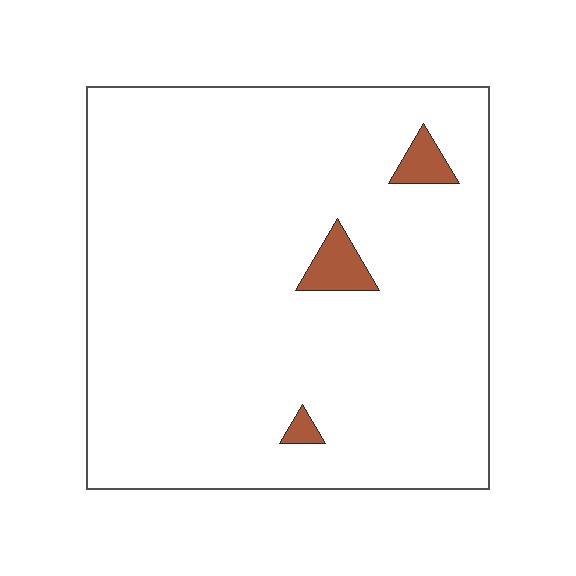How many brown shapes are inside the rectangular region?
3.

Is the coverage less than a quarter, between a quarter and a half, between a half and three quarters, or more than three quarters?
Less than a quarter.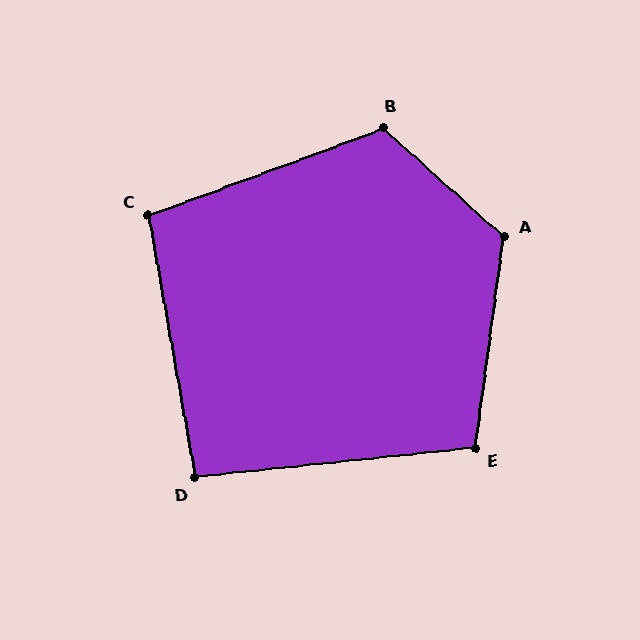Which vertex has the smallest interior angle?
D, at approximately 94 degrees.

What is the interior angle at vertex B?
Approximately 118 degrees (obtuse).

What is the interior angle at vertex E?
Approximately 104 degrees (obtuse).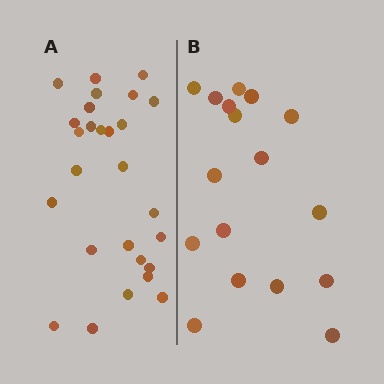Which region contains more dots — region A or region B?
Region A (the left region) has more dots.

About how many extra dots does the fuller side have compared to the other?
Region A has roughly 10 or so more dots than region B.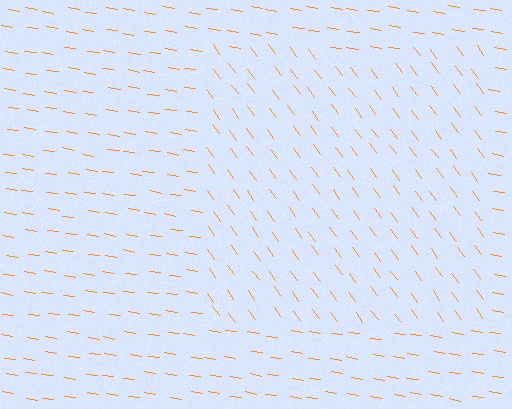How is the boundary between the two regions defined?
The boundary is defined purely by a change in line orientation (approximately 45 degrees difference). All lines are the same color and thickness.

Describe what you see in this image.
The image is filled with small orange line segments. A rectangle region in the image has lines oriented differently from the surrounding lines, creating a visible texture boundary.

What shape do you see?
I see a rectangle.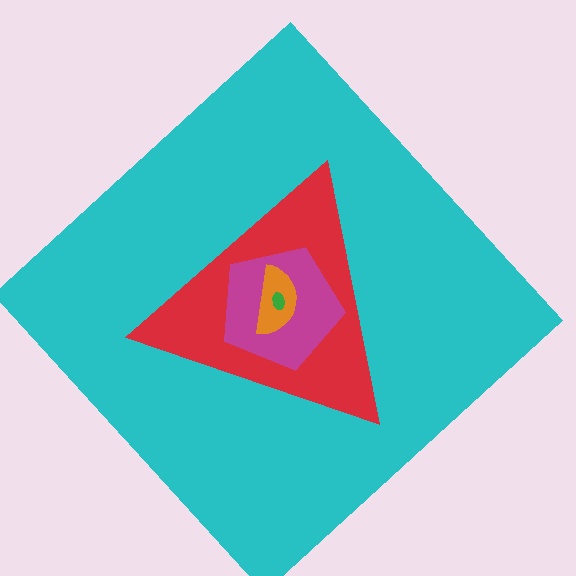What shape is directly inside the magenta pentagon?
The orange semicircle.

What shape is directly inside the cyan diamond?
The red triangle.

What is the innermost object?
The green ellipse.